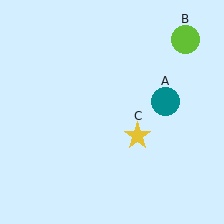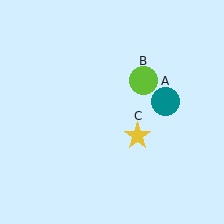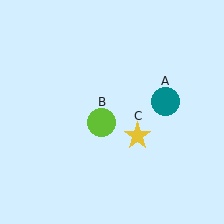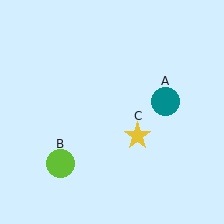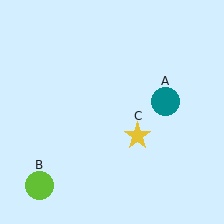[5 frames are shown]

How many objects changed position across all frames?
1 object changed position: lime circle (object B).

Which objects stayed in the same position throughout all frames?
Teal circle (object A) and yellow star (object C) remained stationary.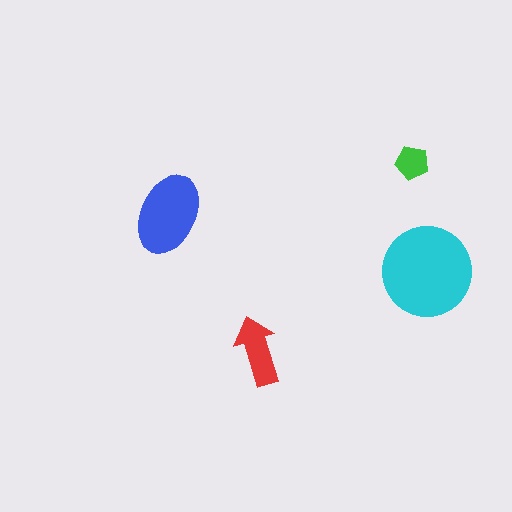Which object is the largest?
The cyan circle.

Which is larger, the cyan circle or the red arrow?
The cyan circle.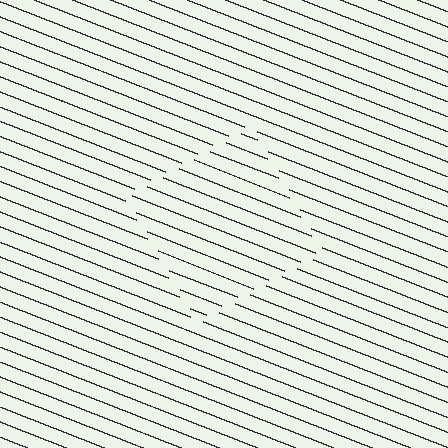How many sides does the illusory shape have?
4 sides — the line-ends trace a square.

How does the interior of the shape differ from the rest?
The interior of the shape contains the same grating, shifted by half a period — the contour is defined by the phase discontinuity where line-ends from the inner and outer gratings abut.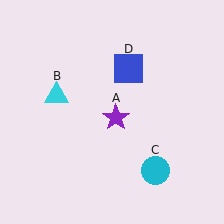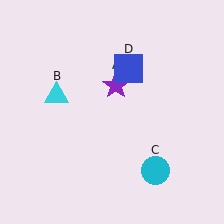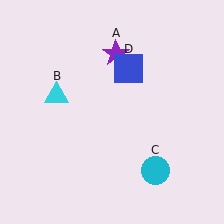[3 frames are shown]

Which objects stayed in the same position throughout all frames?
Cyan triangle (object B) and cyan circle (object C) and blue square (object D) remained stationary.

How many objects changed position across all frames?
1 object changed position: purple star (object A).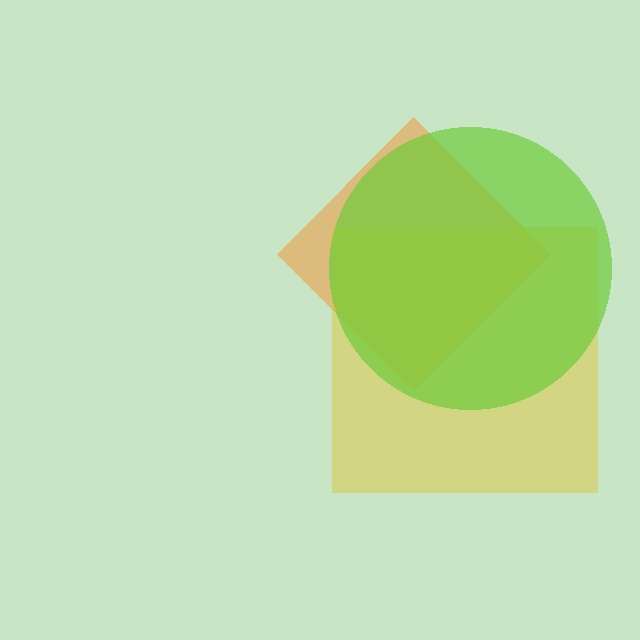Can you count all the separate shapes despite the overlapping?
Yes, there are 3 separate shapes.